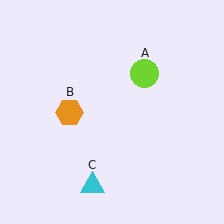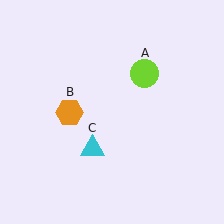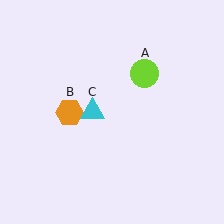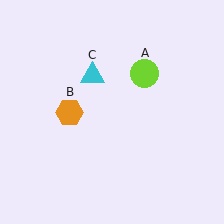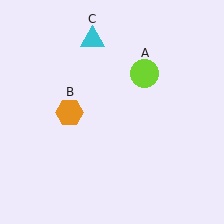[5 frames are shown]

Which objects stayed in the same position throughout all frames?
Lime circle (object A) and orange hexagon (object B) remained stationary.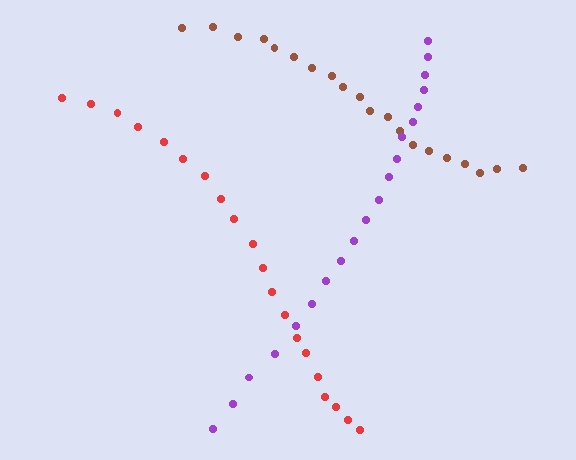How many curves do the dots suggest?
There are 3 distinct paths.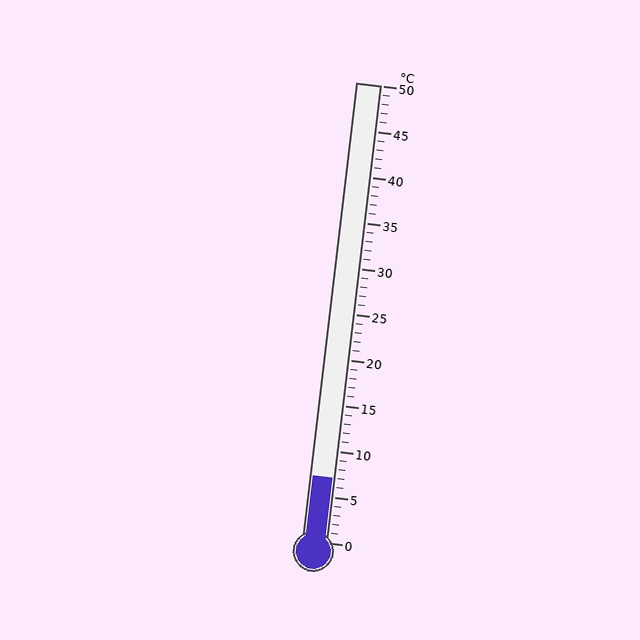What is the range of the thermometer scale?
The thermometer scale ranges from 0°C to 50°C.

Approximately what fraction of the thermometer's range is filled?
The thermometer is filled to approximately 15% of its range.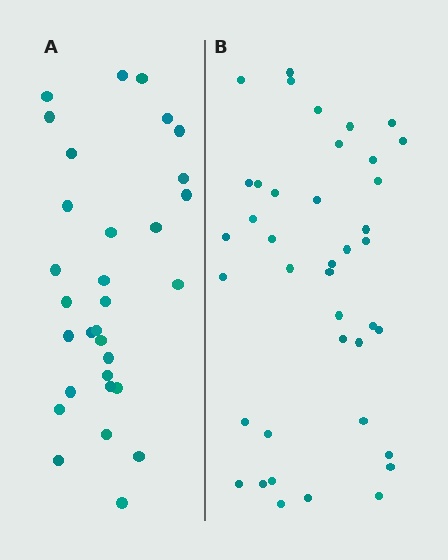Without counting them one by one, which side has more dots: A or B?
Region B (the right region) has more dots.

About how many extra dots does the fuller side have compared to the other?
Region B has roughly 8 or so more dots than region A.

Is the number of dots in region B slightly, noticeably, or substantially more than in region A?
Region B has noticeably more, but not dramatically so. The ratio is roughly 1.3 to 1.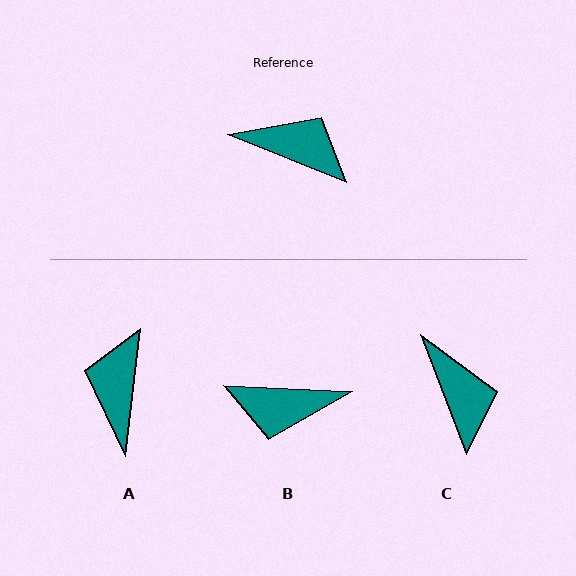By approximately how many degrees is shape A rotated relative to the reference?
Approximately 105 degrees counter-clockwise.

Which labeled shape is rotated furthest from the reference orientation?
B, about 161 degrees away.